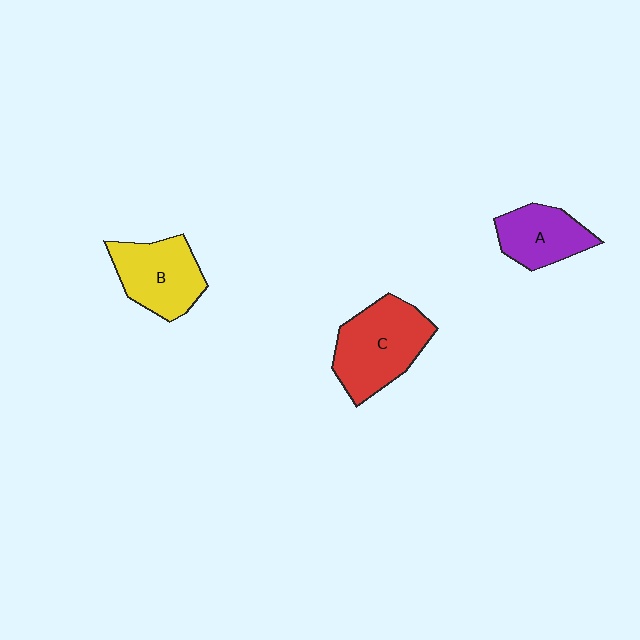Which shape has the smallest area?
Shape A (purple).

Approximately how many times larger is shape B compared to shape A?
Approximately 1.2 times.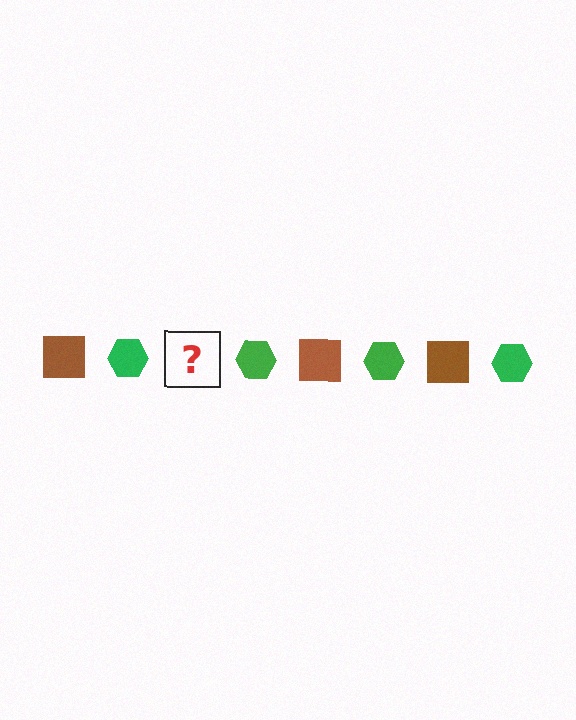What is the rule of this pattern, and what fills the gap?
The rule is that the pattern alternates between brown square and green hexagon. The gap should be filled with a brown square.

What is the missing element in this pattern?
The missing element is a brown square.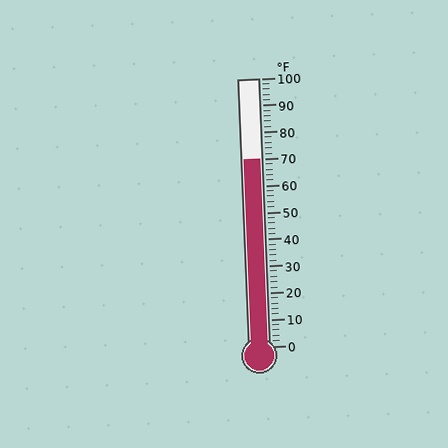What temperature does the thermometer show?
The thermometer shows approximately 70°F.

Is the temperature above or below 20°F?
The temperature is above 20°F.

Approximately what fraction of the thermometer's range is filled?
The thermometer is filled to approximately 70% of its range.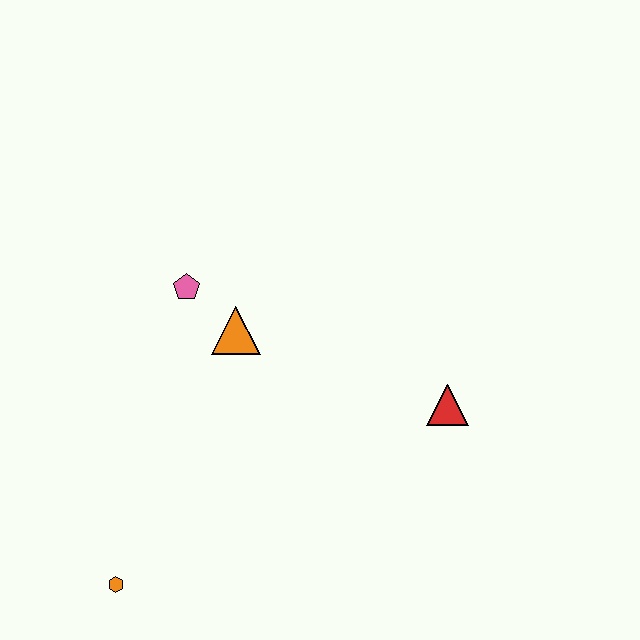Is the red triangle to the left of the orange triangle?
No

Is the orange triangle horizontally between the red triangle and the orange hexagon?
Yes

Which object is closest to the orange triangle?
The pink pentagon is closest to the orange triangle.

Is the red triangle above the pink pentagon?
No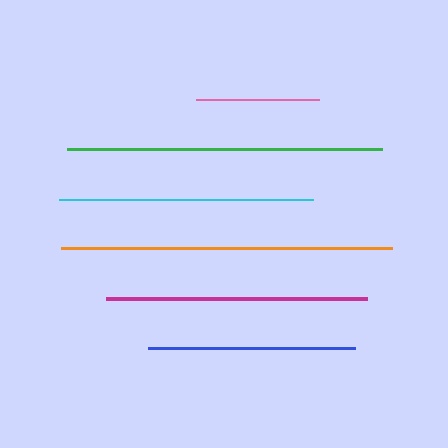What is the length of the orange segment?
The orange segment is approximately 331 pixels long.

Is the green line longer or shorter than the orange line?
The orange line is longer than the green line.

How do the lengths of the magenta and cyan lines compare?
The magenta and cyan lines are approximately the same length.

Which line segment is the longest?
The orange line is the longest at approximately 331 pixels.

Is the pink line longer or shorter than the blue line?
The blue line is longer than the pink line.